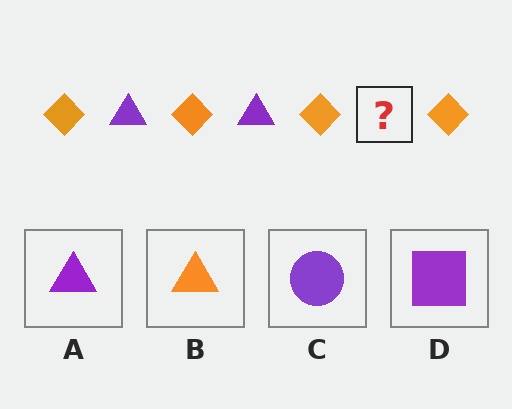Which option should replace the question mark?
Option A.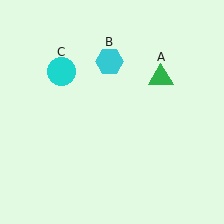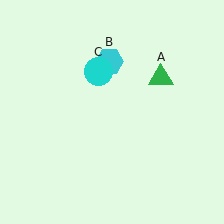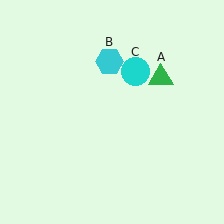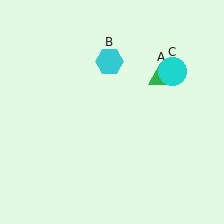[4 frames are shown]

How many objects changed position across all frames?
1 object changed position: cyan circle (object C).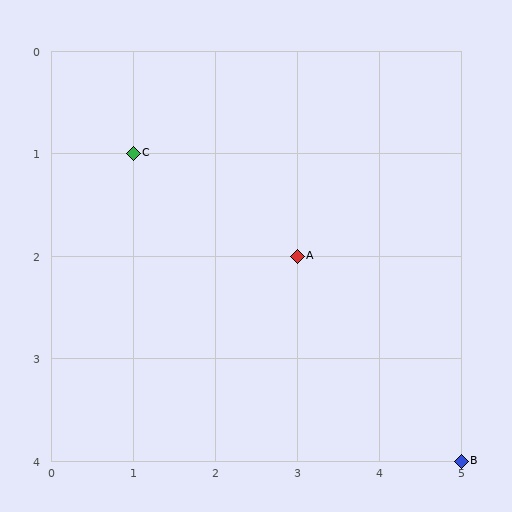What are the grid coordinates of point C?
Point C is at grid coordinates (1, 1).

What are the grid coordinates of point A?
Point A is at grid coordinates (3, 2).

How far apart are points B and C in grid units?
Points B and C are 4 columns and 3 rows apart (about 5.0 grid units diagonally).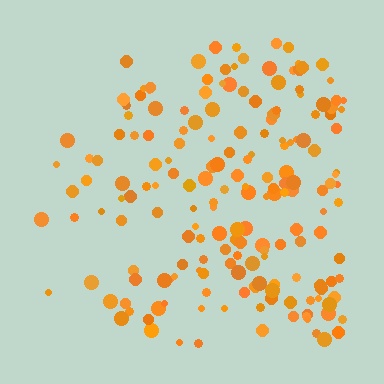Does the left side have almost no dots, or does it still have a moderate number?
Still a moderate number, just noticeably fewer than the right.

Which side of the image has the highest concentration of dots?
The right.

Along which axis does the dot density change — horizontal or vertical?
Horizontal.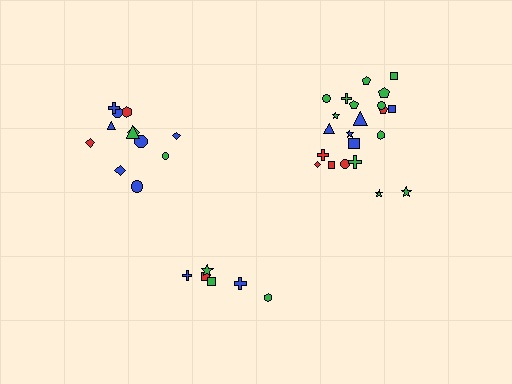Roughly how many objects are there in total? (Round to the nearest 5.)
Roughly 40 objects in total.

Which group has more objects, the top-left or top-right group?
The top-right group.